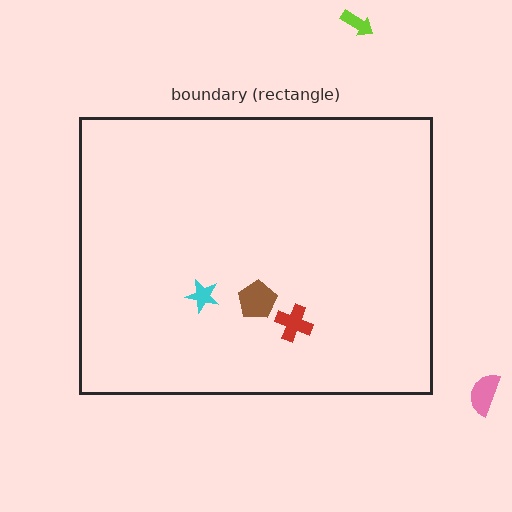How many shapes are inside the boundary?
3 inside, 2 outside.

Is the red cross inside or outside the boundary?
Inside.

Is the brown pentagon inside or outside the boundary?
Inside.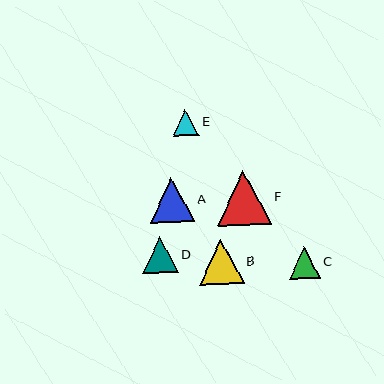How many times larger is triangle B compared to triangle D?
Triangle B is approximately 1.3 times the size of triangle D.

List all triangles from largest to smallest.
From largest to smallest: F, B, A, D, C, E.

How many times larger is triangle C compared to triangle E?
Triangle C is approximately 1.2 times the size of triangle E.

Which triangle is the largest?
Triangle F is the largest with a size of approximately 55 pixels.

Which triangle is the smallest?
Triangle E is the smallest with a size of approximately 26 pixels.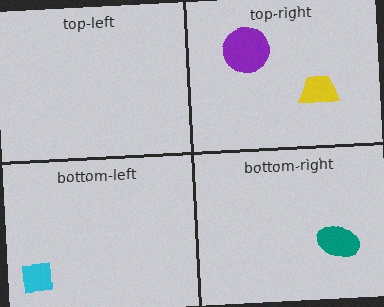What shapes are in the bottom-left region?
The cyan square.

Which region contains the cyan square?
The bottom-left region.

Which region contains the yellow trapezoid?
The top-right region.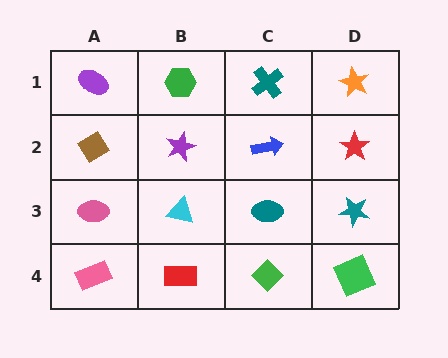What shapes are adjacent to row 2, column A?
A purple ellipse (row 1, column A), a pink ellipse (row 3, column A), a purple star (row 2, column B).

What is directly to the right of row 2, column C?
A red star.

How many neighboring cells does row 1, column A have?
2.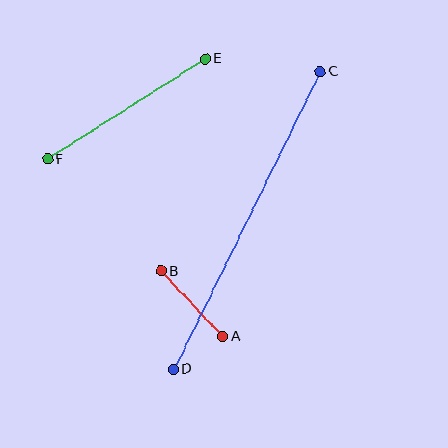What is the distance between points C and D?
The distance is approximately 332 pixels.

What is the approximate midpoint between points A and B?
The midpoint is at approximately (192, 304) pixels.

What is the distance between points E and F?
The distance is approximately 187 pixels.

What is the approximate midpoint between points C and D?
The midpoint is at approximately (247, 220) pixels.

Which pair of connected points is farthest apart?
Points C and D are farthest apart.